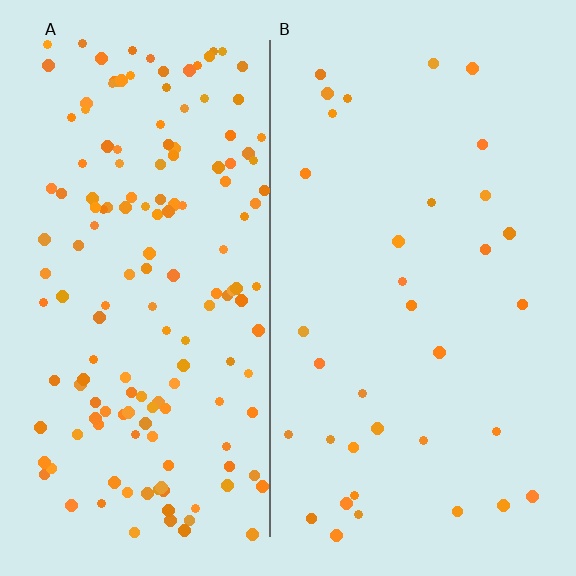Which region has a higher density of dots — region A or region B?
A (the left).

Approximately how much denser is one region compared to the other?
Approximately 4.6× — region A over region B.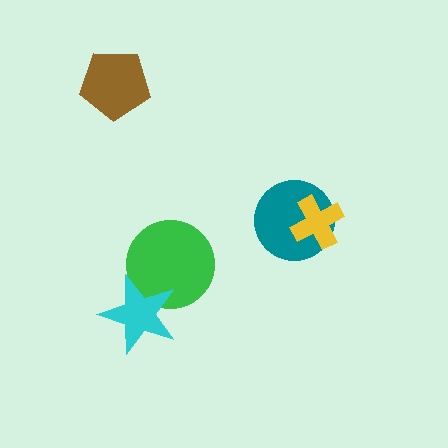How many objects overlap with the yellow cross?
1 object overlaps with the yellow cross.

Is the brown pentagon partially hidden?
No, no other shape covers it.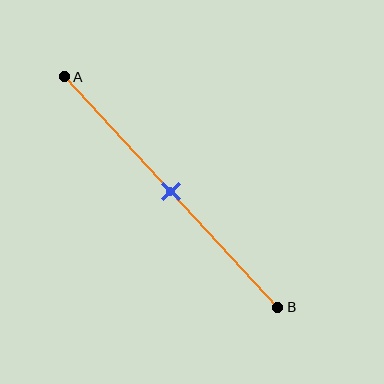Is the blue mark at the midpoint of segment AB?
Yes, the mark is approximately at the midpoint.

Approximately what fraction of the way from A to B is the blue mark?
The blue mark is approximately 50% of the way from A to B.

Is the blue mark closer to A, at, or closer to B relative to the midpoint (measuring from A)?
The blue mark is approximately at the midpoint of segment AB.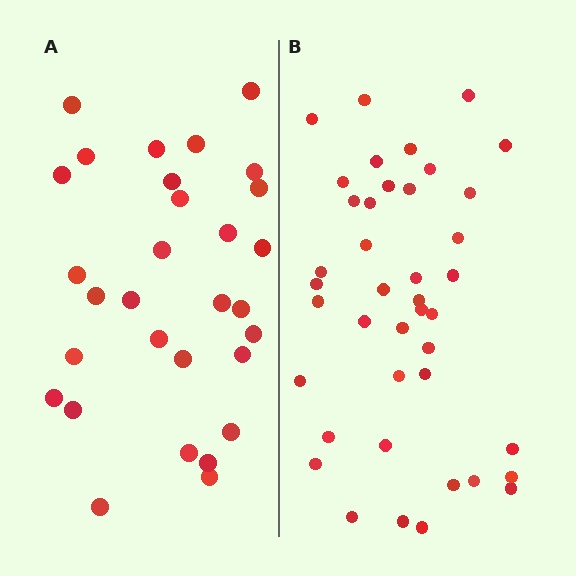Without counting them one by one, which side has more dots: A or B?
Region B (the right region) has more dots.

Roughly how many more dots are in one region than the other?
Region B has roughly 12 or so more dots than region A.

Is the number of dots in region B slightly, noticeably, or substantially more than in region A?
Region B has noticeably more, but not dramatically so. The ratio is roughly 1.4 to 1.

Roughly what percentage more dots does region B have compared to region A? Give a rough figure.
About 35% more.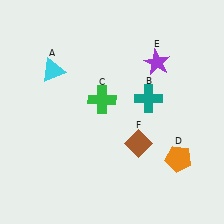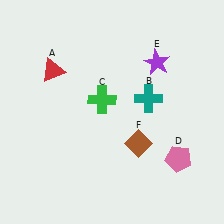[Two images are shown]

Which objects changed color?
A changed from cyan to red. D changed from orange to pink.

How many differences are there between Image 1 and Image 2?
There are 2 differences between the two images.